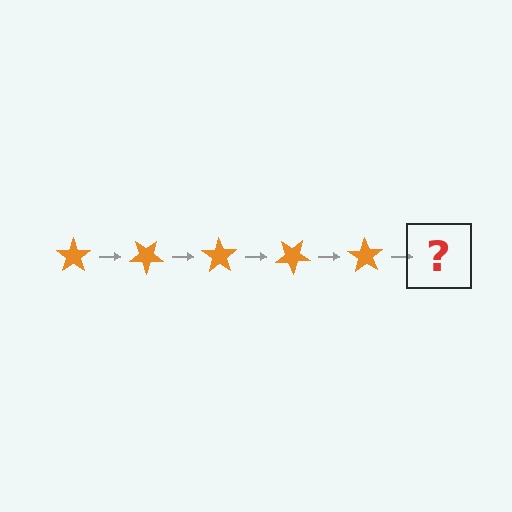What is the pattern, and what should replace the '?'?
The pattern is that the star rotates 35 degrees each step. The '?' should be an orange star rotated 175 degrees.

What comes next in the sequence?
The next element should be an orange star rotated 175 degrees.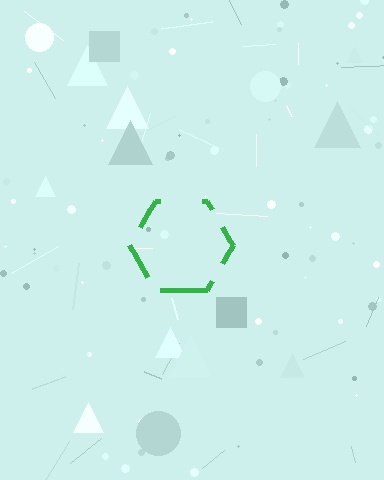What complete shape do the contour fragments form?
The contour fragments form a hexagon.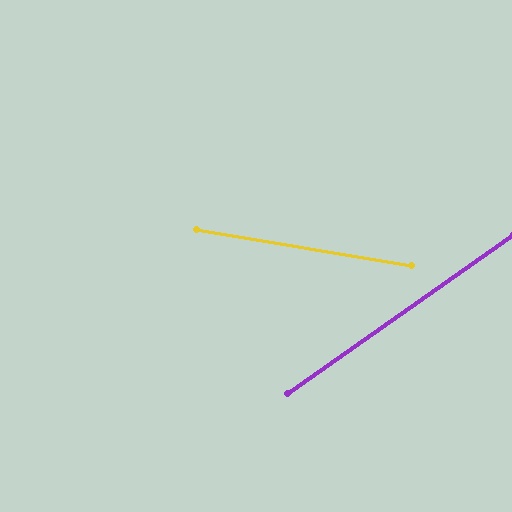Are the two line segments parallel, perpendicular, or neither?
Neither parallel nor perpendicular — they differ by about 44°.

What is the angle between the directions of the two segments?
Approximately 44 degrees.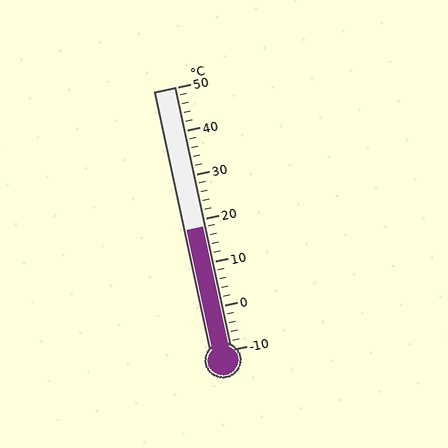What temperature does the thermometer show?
The thermometer shows approximately 18°C.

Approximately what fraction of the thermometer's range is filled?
The thermometer is filled to approximately 45% of its range.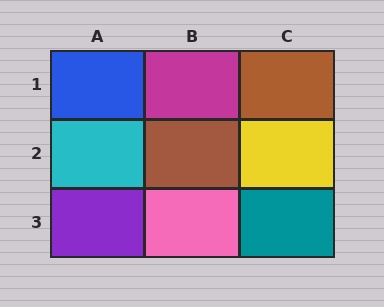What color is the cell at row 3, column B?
Pink.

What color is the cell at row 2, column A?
Cyan.